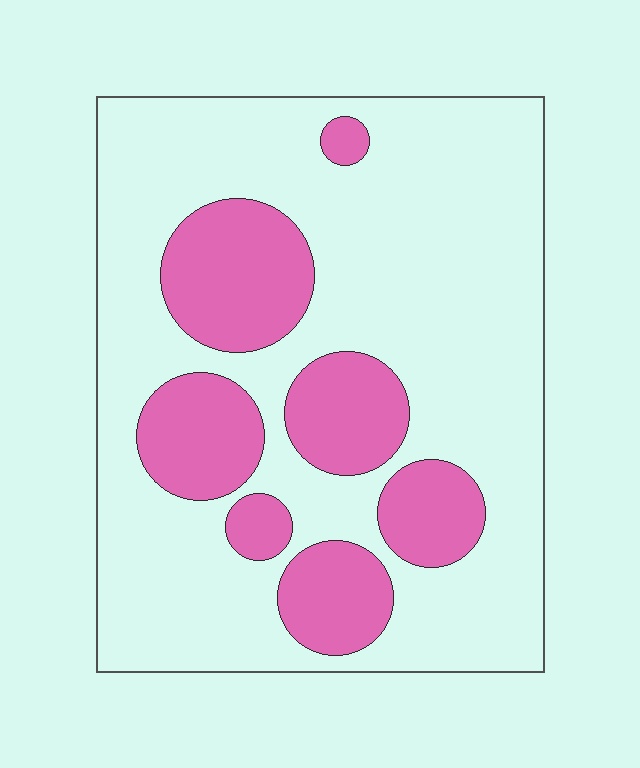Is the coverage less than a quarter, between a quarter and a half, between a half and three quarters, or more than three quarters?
Between a quarter and a half.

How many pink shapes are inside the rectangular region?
7.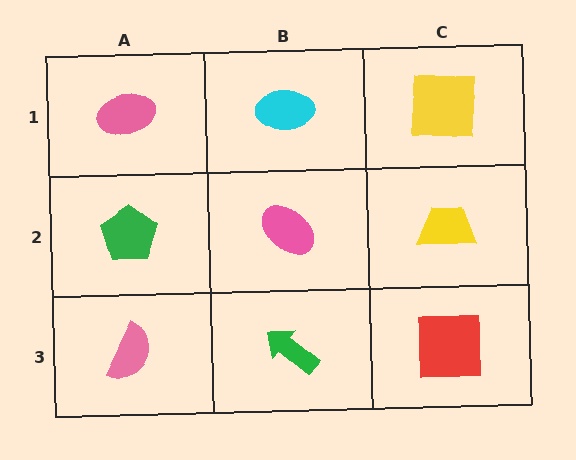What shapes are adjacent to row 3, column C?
A yellow trapezoid (row 2, column C), a green arrow (row 3, column B).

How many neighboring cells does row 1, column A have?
2.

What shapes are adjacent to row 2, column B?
A cyan ellipse (row 1, column B), a green arrow (row 3, column B), a green pentagon (row 2, column A), a yellow trapezoid (row 2, column C).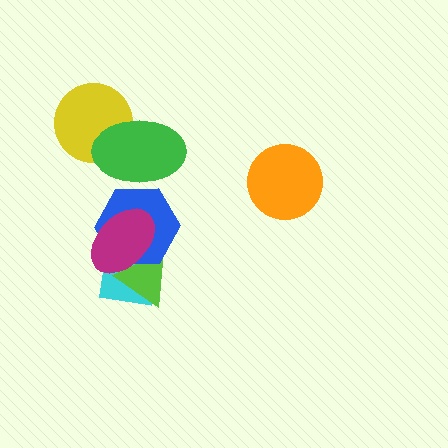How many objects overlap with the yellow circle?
1 object overlaps with the yellow circle.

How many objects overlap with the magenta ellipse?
3 objects overlap with the magenta ellipse.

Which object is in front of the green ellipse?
The blue hexagon is in front of the green ellipse.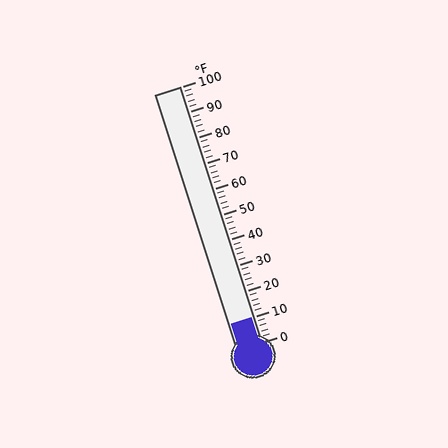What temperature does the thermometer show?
The thermometer shows approximately 10°F.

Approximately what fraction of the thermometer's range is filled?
The thermometer is filled to approximately 10% of its range.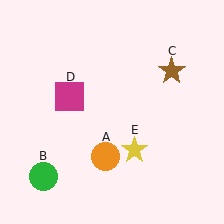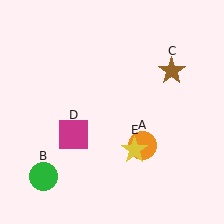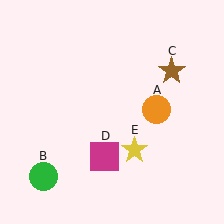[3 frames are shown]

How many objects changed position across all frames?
2 objects changed position: orange circle (object A), magenta square (object D).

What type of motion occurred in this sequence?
The orange circle (object A), magenta square (object D) rotated counterclockwise around the center of the scene.